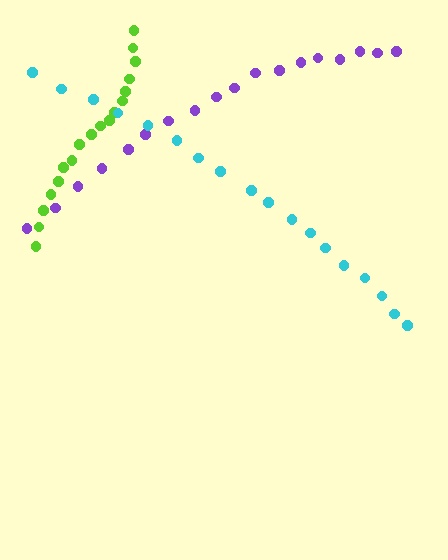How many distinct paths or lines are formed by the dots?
There are 3 distinct paths.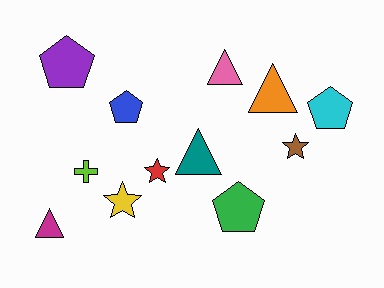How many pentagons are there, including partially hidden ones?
There are 4 pentagons.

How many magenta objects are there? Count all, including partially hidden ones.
There is 1 magenta object.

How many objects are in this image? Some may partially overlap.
There are 12 objects.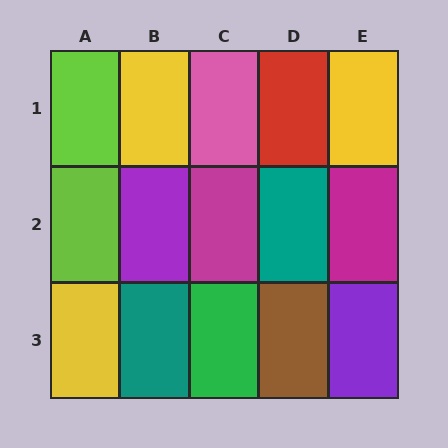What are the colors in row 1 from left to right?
Lime, yellow, pink, red, yellow.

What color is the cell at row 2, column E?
Magenta.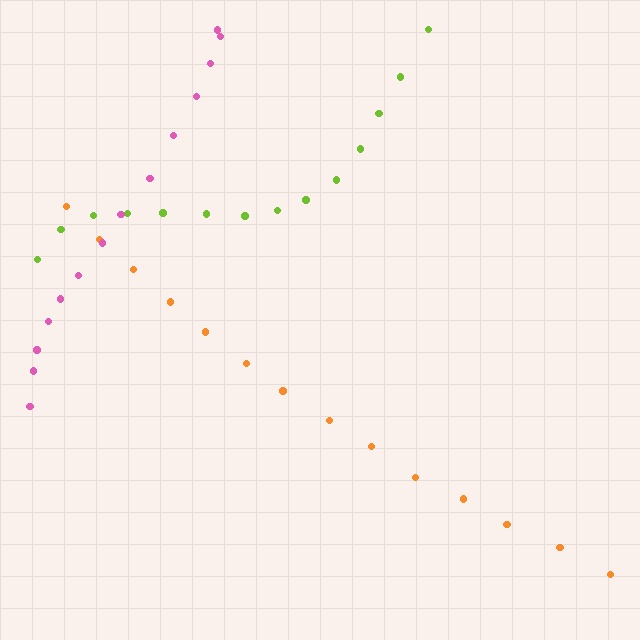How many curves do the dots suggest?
There are 3 distinct paths.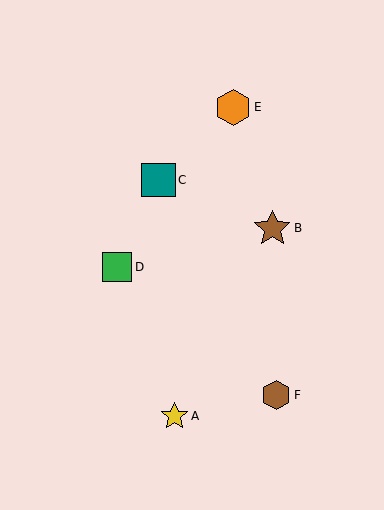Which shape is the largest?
The brown star (labeled B) is the largest.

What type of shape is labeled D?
Shape D is a green square.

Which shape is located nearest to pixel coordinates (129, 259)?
The green square (labeled D) at (117, 267) is nearest to that location.